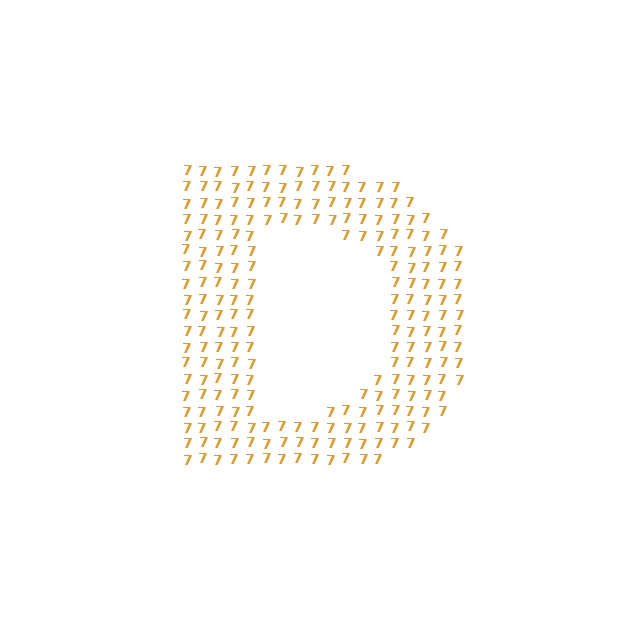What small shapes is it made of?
It is made of small digit 7's.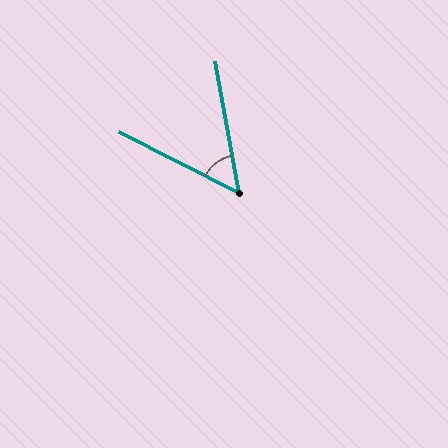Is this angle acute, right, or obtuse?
It is acute.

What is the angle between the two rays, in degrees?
Approximately 53 degrees.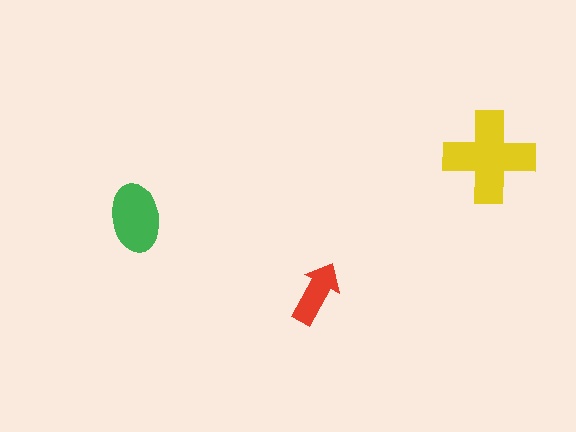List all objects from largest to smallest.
The yellow cross, the green ellipse, the red arrow.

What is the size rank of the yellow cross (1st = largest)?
1st.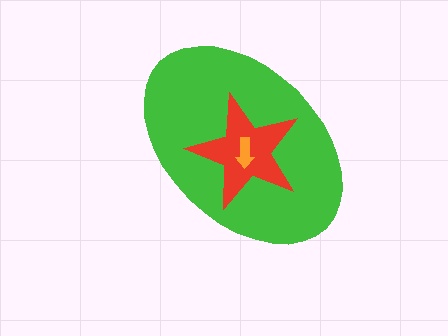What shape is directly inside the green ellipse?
The red star.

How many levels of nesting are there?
3.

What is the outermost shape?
The green ellipse.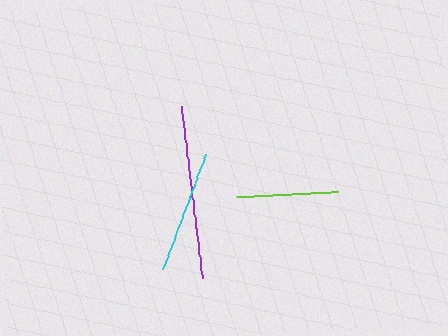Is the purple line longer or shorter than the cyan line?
The purple line is longer than the cyan line.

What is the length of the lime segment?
The lime segment is approximately 102 pixels long.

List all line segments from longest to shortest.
From longest to shortest: purple, cyan, lime.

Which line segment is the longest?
The purple line is the longest at approximately 174 pixels.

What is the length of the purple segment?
The purple segment is approximately 174 pixels long.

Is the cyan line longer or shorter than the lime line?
The cyan line is longer than the lime line.